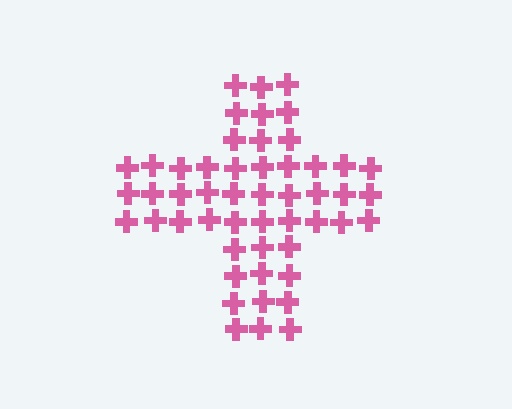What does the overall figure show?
The overall figure shows a cross.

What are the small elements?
The small elements are crosses.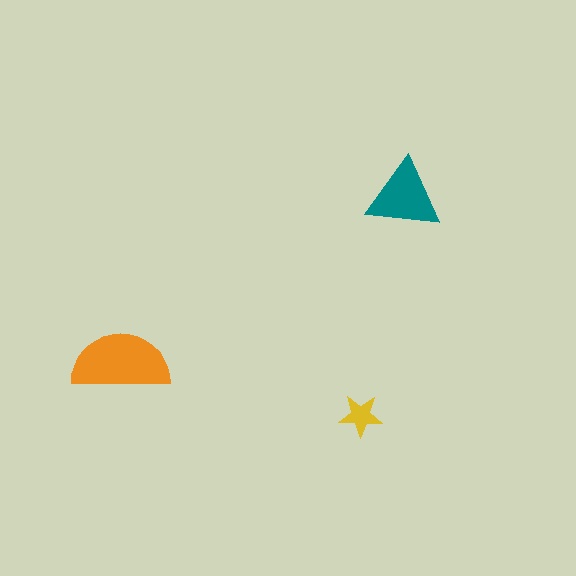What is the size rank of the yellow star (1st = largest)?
3rd.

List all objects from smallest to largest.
The yellow star, the teal triangle, the orange semicircle.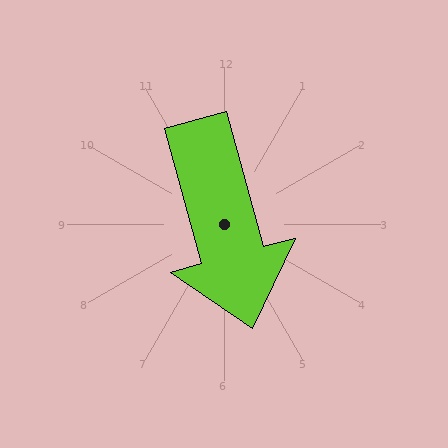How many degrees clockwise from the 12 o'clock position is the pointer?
Approximately 165 degrees.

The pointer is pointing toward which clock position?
Roughly 5 o'clock.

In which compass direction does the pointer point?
South.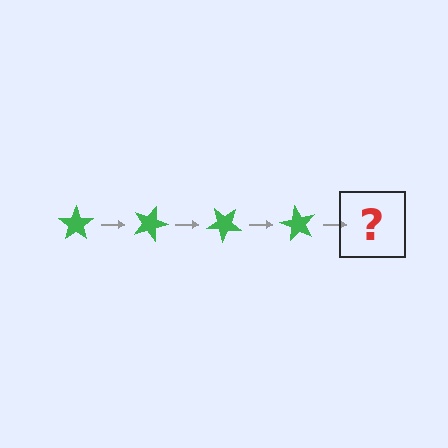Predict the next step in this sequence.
The next step is a green star rotated 80 degrees.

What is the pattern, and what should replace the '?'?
The pattern is that the star rotates 20 degrees each step. The '?' should be a green star rotated 80 degrees.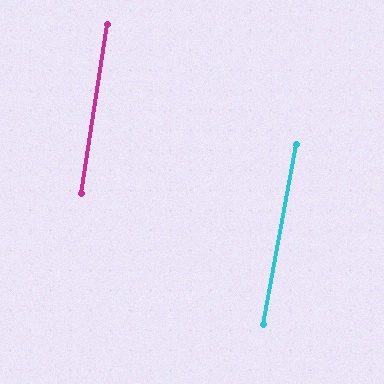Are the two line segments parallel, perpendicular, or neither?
Parallel — their directions differ by only 1.8°.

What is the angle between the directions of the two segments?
Approximately 2 degrees.